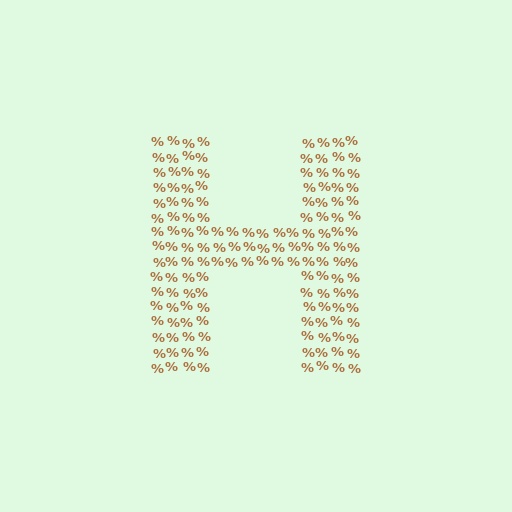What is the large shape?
The large shape is the letter H.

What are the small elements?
The small elements are percent signs.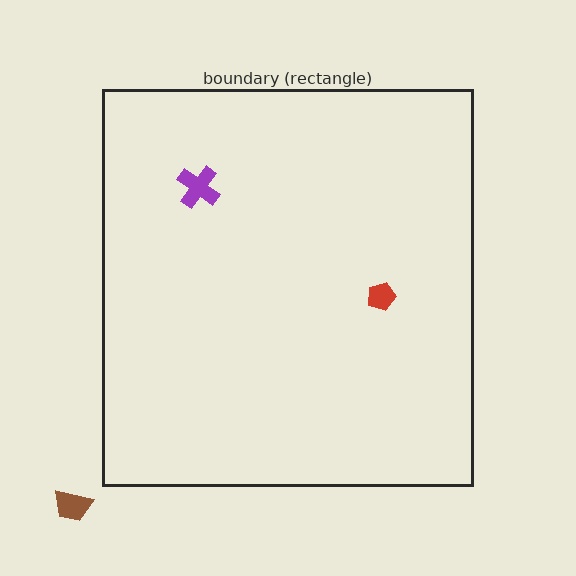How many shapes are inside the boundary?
2 inside, 1 outside.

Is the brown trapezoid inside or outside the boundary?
Outside.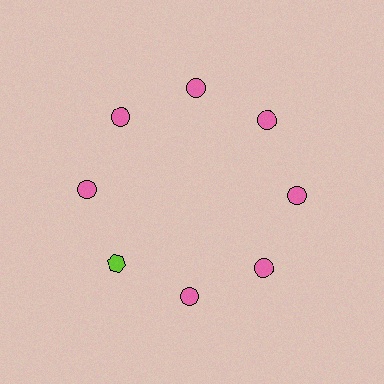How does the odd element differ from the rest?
It differs in both color (lime instead of pink) and shape (hexagon instead of circle).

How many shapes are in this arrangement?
There are 8 shapes arranged in a ring pattern.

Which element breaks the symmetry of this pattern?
The lime hexagon at roughly the 8 o'clock position breaks the symmetry. All other shapes are pink circles.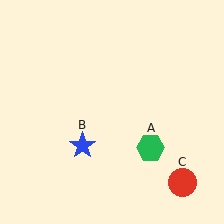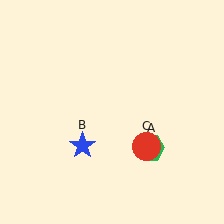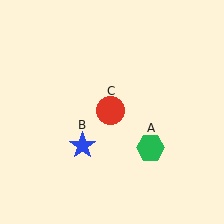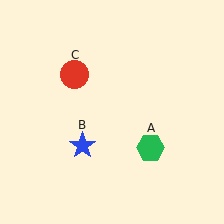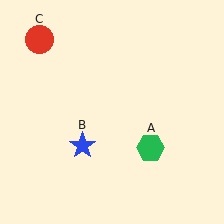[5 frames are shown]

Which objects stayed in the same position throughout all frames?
Green hexagon (object A) and blue star (object B) remained stationary.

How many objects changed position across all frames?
1 object changed position: red circle (object C).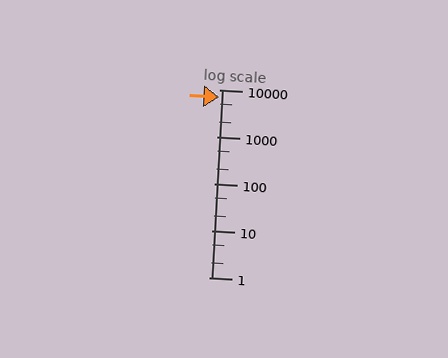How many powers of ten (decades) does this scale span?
The scale spans 4 decades, from 1 to 10000.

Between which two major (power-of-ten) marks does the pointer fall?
The pointer is between 1000 and 10000.